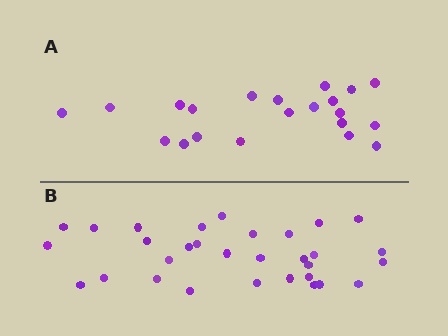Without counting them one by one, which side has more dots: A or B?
Region B (the bottom region) has more dots.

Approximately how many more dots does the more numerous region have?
Region B has roughly 10 or so more dots than region A.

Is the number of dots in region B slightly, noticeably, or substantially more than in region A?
Region B has substantially more. The ratio is roughly 1.5 to 1.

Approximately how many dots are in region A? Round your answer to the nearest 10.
About 20 dots. (The exact count is 21, which rounds to 20.)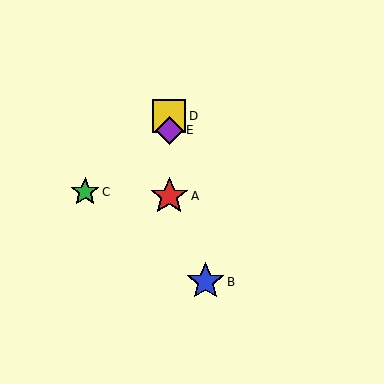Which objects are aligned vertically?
Objects A, D, E are aligned vertically.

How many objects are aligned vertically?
3 objects (A, D, E) are aligned vertically.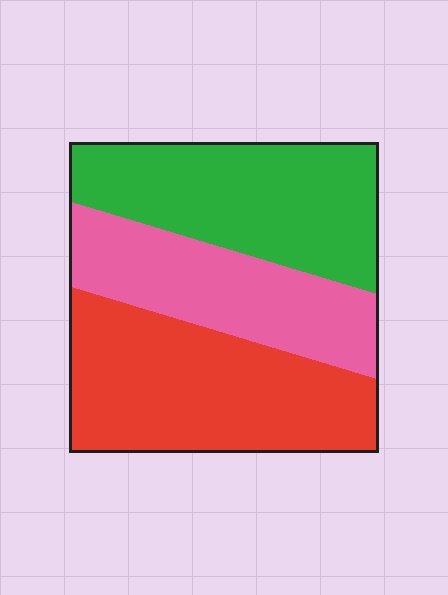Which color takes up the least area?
Pink, at roughly 25%.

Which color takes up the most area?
Red, at roughly 40%.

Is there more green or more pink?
Green.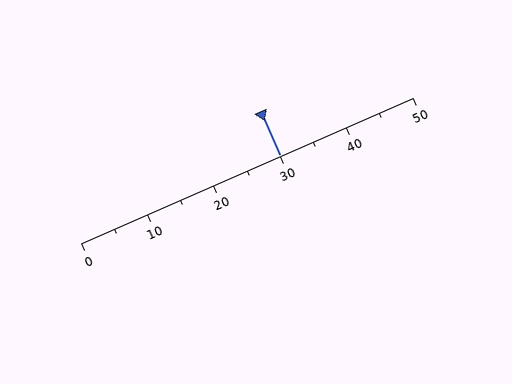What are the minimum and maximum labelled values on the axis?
The axis runs from 0 to 50.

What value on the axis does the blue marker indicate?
The marker indicates approximately 30.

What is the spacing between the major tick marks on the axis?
The major ticks are spaced 10 apart.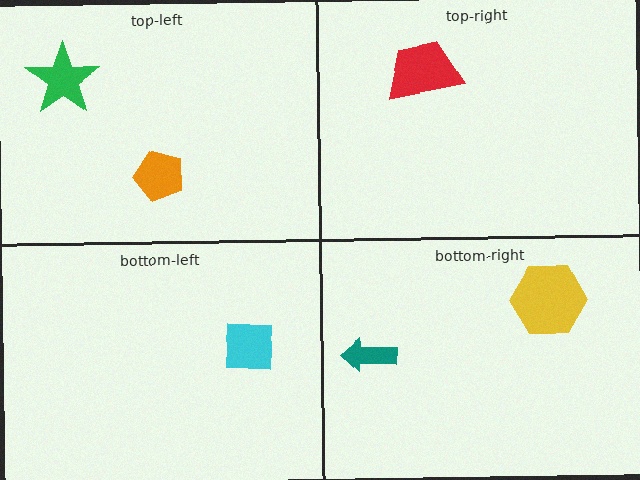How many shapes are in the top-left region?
2.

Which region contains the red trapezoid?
The top-right region.